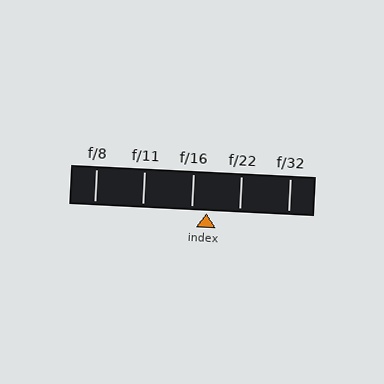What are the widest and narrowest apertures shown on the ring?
The widest aperture shown is f/8 and the narrowest is f/32.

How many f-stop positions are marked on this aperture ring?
There are 5 f-stop positions marked.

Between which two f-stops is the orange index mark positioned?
The index mark is between f/16 and f/22.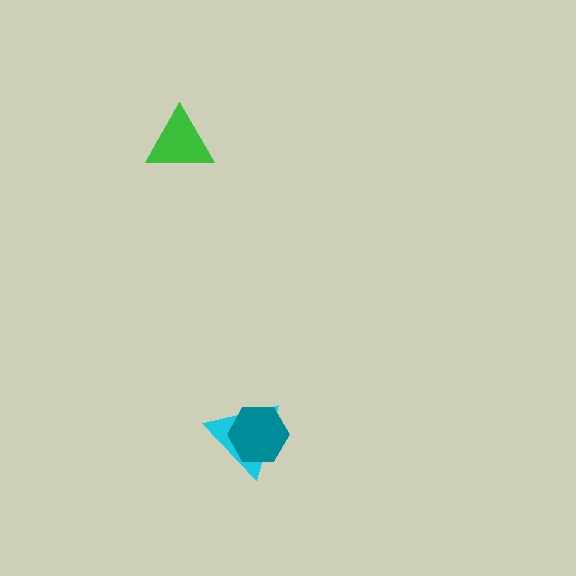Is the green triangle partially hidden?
No, no other shape covers it.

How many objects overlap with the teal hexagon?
1 object overlaps with the teal hexagon.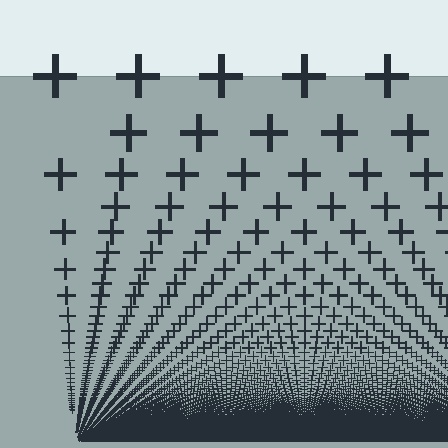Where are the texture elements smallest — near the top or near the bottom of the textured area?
Near the bottom.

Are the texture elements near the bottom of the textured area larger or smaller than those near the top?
Smaller. The gradient is inverted — elements near the bottom are smaller and denser.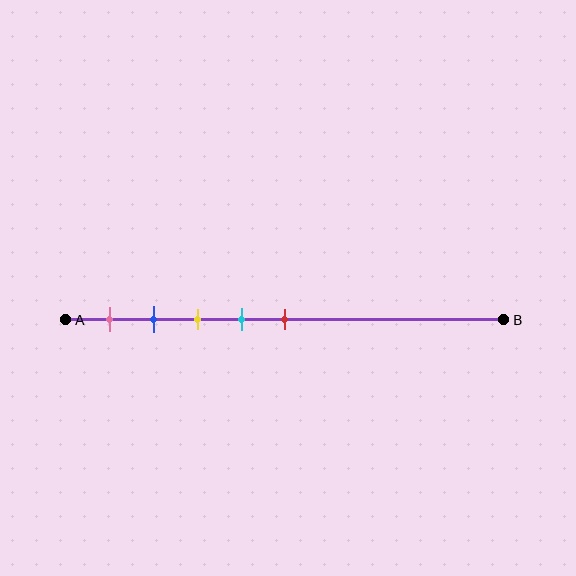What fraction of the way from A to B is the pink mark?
The pink mark is approximately 10% (0.1) of the way from A to B.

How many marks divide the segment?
There are 5 marks dividing the segment.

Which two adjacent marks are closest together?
The blue and yellow marks are the closest adjacent pair.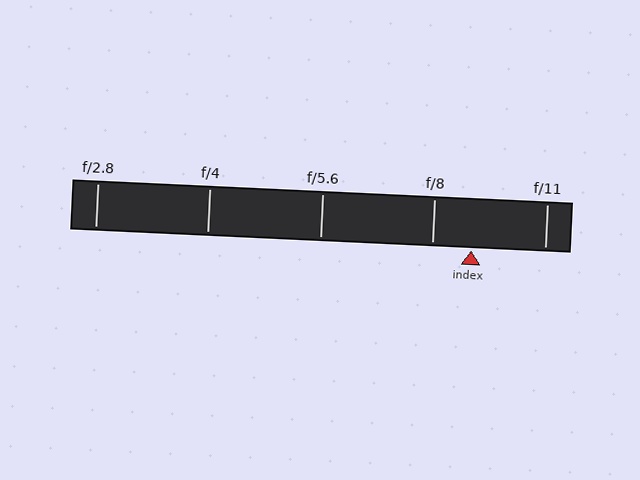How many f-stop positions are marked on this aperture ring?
There are 5 f-stop positions marked.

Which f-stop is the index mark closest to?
The index mark is closest to f/8.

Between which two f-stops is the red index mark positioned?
The index mark is between f/8 and f/11.